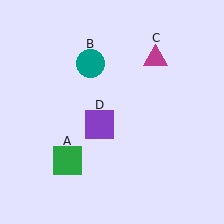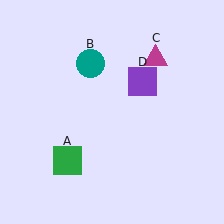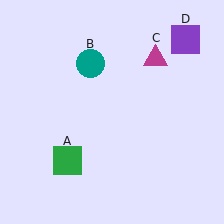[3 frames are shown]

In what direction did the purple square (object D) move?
The purple square (object D) moved up and to the right.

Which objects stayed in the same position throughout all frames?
Green square (object A) and teal circle (object B) and magenta triangle (object C) remained stationary.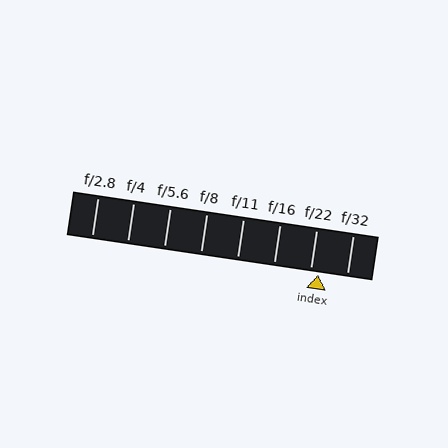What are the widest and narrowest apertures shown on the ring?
The widest aperture shown is f/2.8 and the narrowest is f/32.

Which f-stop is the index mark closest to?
The index mark is closest to f/22.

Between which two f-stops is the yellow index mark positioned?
The index mark is between f/22 and f/32.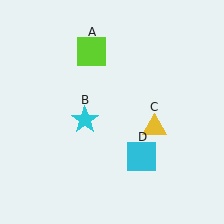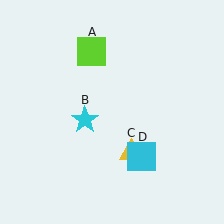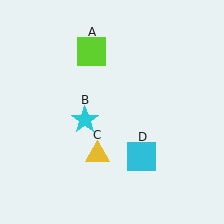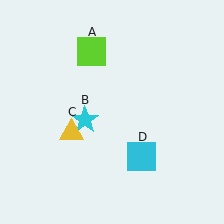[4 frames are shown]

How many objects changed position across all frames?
1 object changed position: yellow triangle (object C).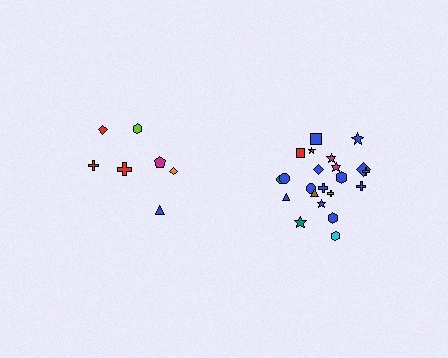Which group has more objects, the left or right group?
The right group.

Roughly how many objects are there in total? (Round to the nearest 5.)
Roughly 30 objects in total.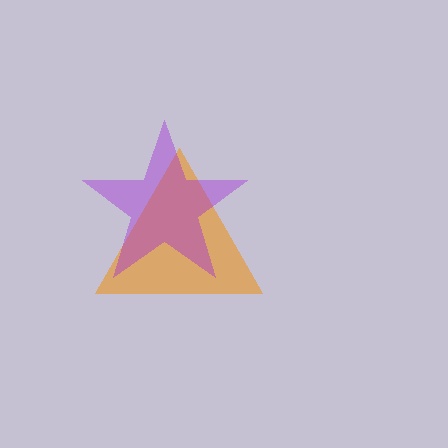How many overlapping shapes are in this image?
There are 2 overlapping shapes in the image.